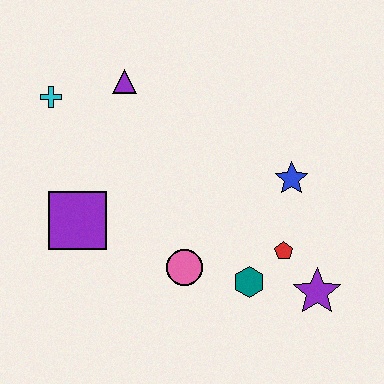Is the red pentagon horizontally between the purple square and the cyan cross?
No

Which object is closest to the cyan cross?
The purple triangle is closest to the cyan cross.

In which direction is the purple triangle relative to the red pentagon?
The purple triangle is above the red pentagon.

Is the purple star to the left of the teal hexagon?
No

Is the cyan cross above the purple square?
Yes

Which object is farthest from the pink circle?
The cyan cross is farthest from the pink circle.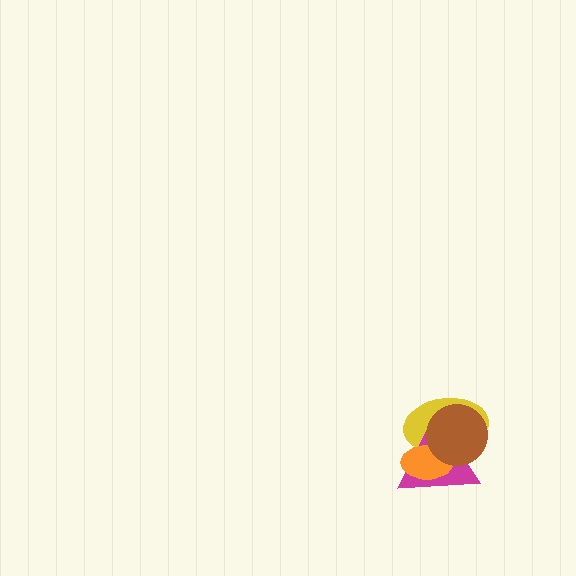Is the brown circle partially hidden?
No, no other shape covers it.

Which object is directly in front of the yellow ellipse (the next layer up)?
The magenta triangle is directly in front of the yellow ellipse.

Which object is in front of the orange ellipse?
The brown circle is in front of the orange ellipse.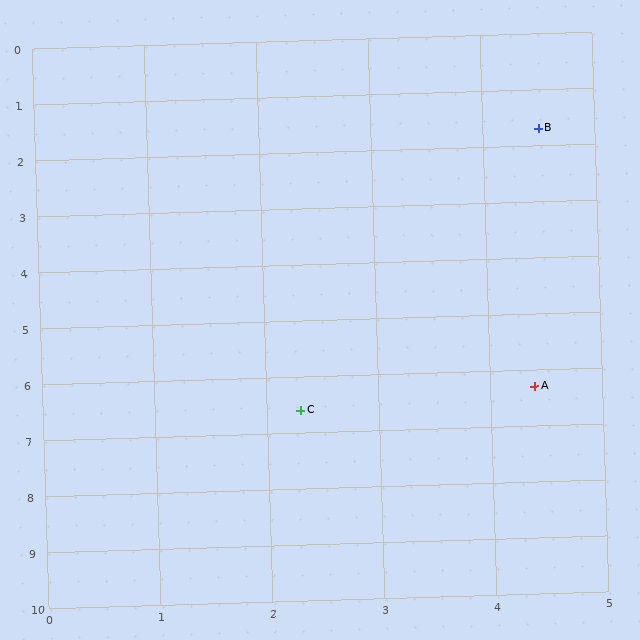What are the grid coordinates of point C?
Point C is at approximately (2.3, 6.6).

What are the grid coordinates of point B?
Point B is at approximately (4.5, 1.7).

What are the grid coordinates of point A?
Point A is at approximately (4.4, 6.3).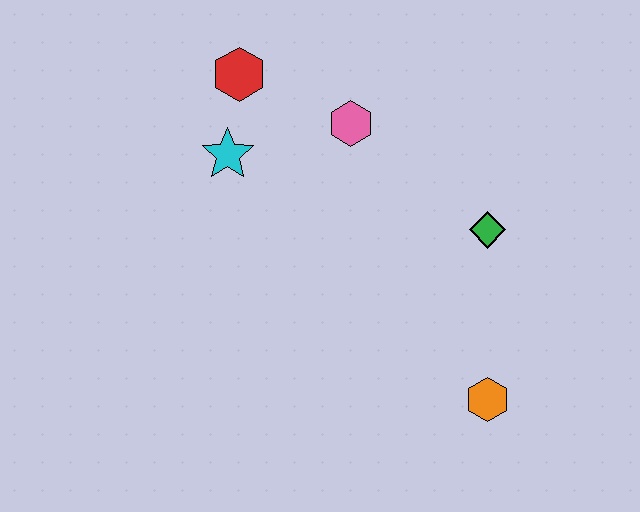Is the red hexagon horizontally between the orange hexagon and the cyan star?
Yes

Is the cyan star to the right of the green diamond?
No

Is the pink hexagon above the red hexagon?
No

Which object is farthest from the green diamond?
The red hexagon is farthest from the green diamond.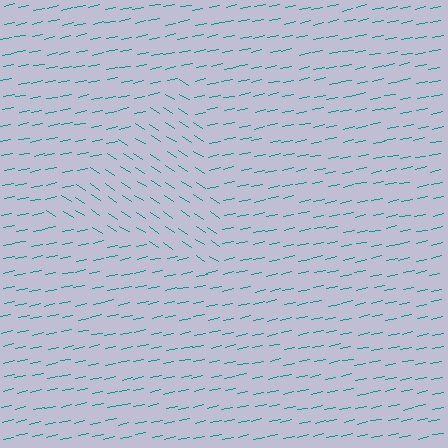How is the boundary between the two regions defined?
The boundary is defined purely by a change in line orientation (approximately 45 degrees difference). All lines are the same color and thickness.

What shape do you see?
I see a triangle.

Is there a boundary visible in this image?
Yes, there is a texture boundary formed by a change in line orientation.